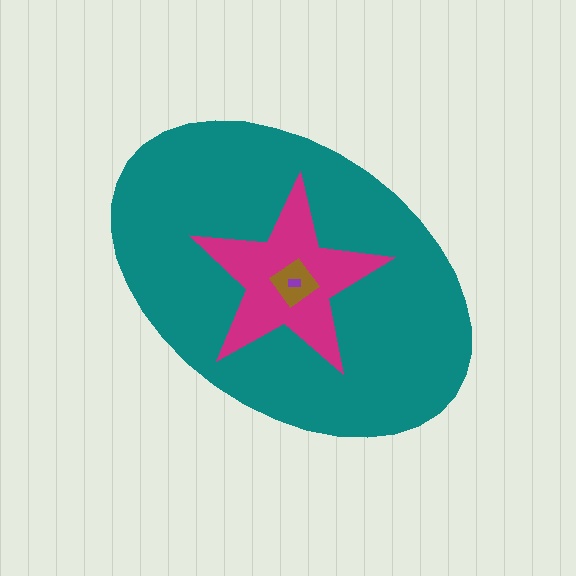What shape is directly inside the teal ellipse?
The magenta star.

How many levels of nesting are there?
4.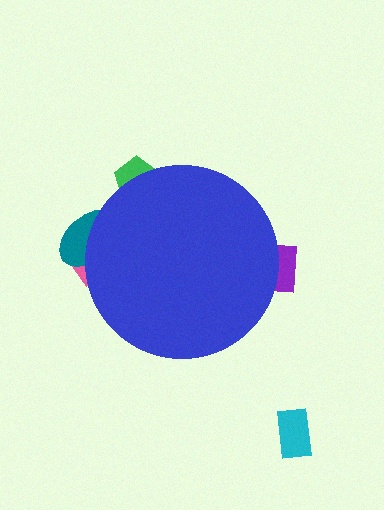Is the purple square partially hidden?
Yes, the purple square is partially hidden behind the blue circle.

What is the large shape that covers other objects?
A blue circle.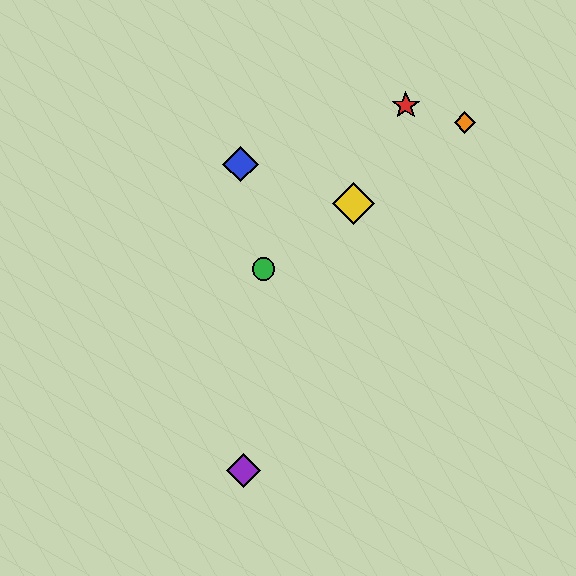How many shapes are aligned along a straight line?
3 shapes (the green circle, the yellow diamond, the orange diamond) are aligned along a straight line.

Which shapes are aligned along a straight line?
The green circle, the yellow diamond, the orange diamond are aligned along a straight line.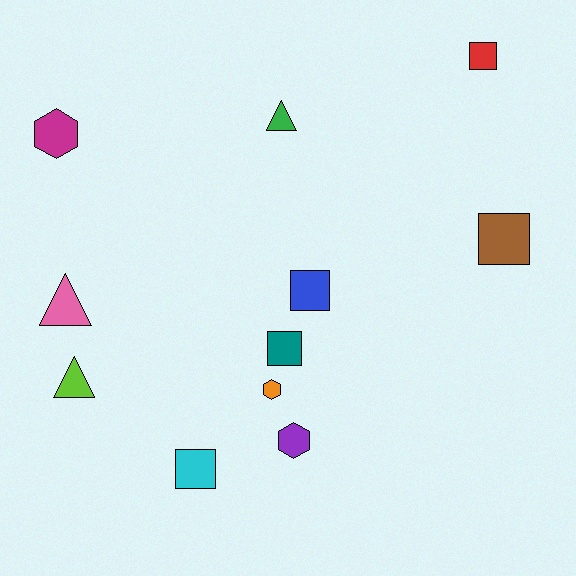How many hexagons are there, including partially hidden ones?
There are 3 hexagons.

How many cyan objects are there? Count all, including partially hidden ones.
There is 1 cyan object.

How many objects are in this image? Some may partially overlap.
There are 11 objects.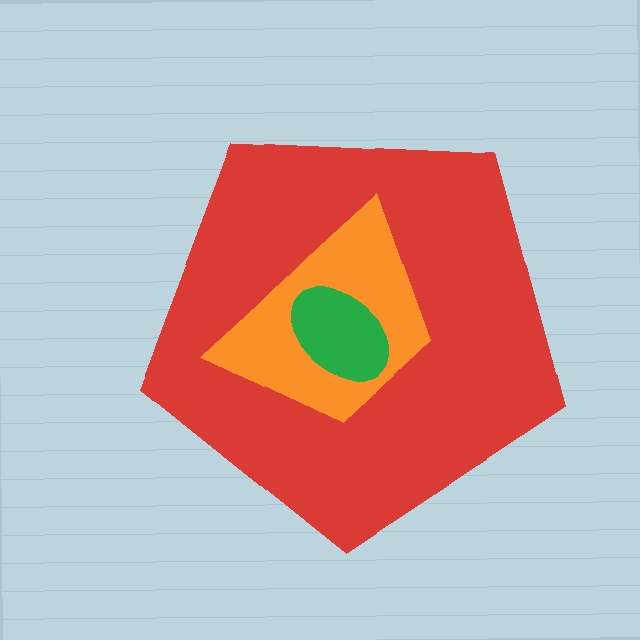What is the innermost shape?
The green ellipse.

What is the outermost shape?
The red pentagon.